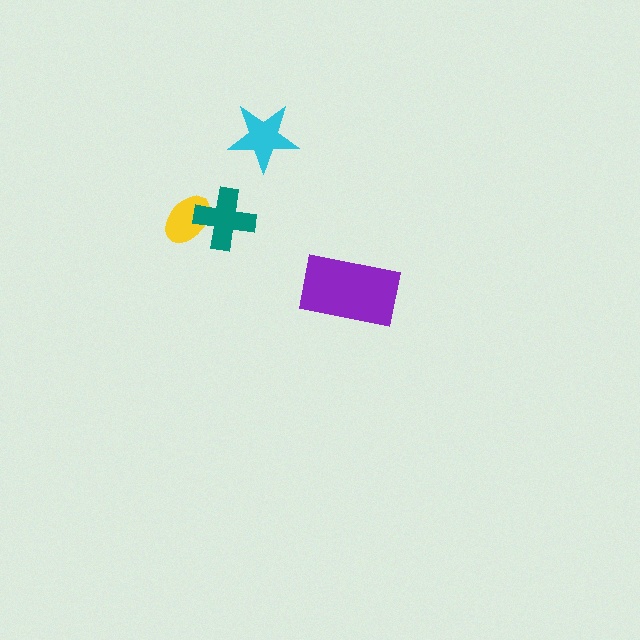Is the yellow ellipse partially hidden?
Yes, it is partially covered by another shape.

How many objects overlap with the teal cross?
1 object overlaps with the teal cross.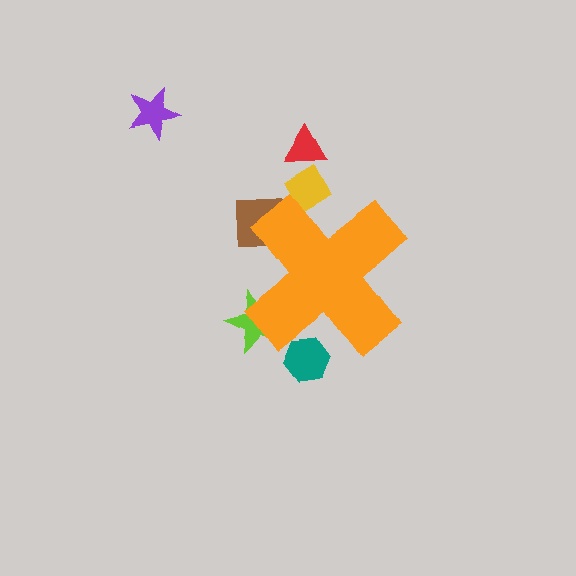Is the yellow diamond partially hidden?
Yes, the yellow diamond is partially hidden behind the orange cross.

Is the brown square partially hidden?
Yes, the brown square is partially hidden behind the orange cross.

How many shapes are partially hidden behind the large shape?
4 shapes are partially hidden.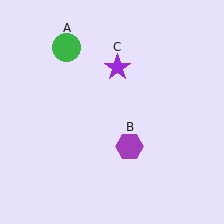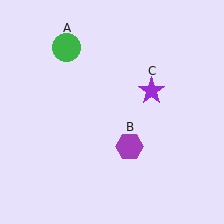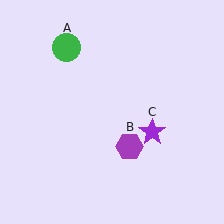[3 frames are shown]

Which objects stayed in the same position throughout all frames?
Green circle (object A) and purple hexagon (object B) remained stationary.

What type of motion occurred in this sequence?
The purple star (object C) rotated clockwise around the center of the scene.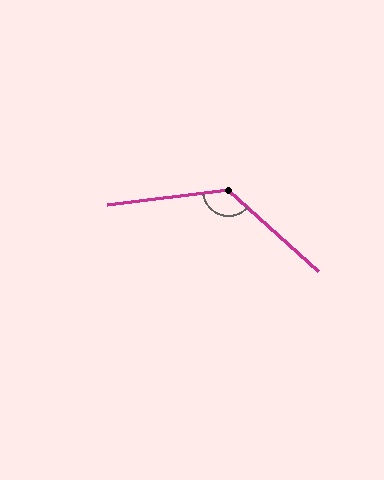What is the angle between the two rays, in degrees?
Approximately 131 degrees.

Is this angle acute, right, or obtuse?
It is obtuse.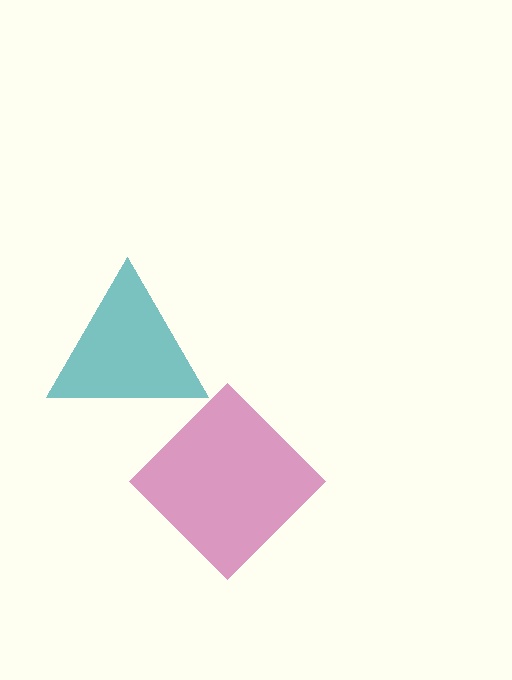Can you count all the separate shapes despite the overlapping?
Yes, there are 2 separate shapes.